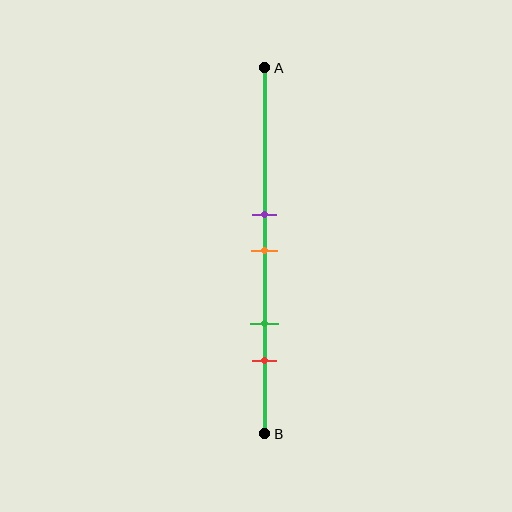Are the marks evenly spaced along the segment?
No, the marks are not evenly spaced.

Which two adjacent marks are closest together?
The purple and orange marks are the closest adjacent pair.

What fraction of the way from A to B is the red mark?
The red mark is approximately 80% (0.8) of the way from A to B.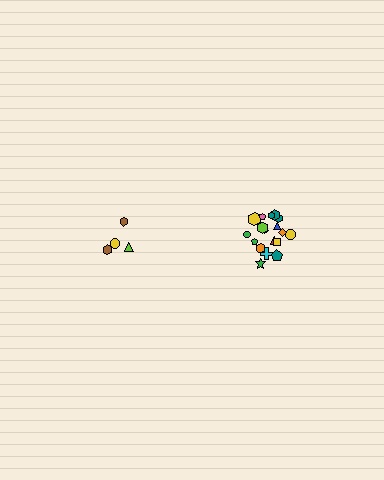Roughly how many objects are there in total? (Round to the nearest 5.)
Roughly 20 objects in total.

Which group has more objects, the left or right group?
The right group.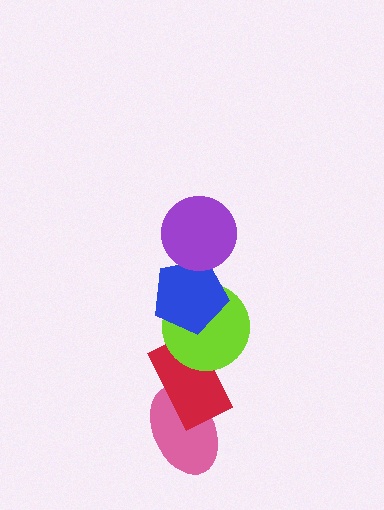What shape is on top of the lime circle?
The blue pentagon is on top of the lime circle.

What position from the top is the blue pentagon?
The blue pentagon is 2nd from the top.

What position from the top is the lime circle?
The lime circle is 3rd from the top.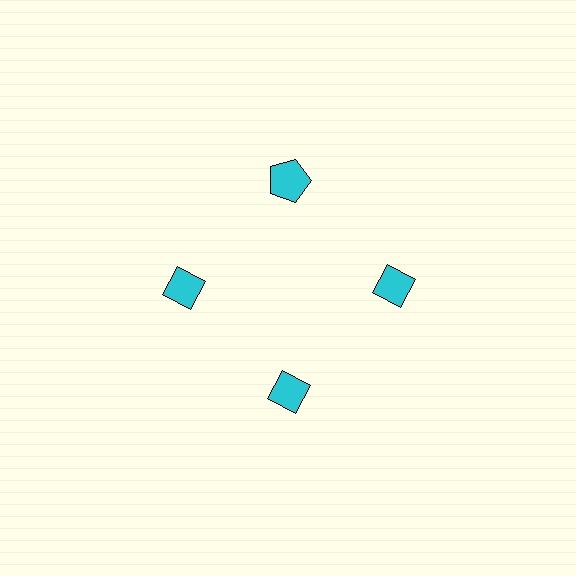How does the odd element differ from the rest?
It has a different shape: pentagon instead of diamond.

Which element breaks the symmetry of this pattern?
The cyan pentagon at roughly the 12 o'clock position breaks the symmetry. All other shapes are cyan diamonds.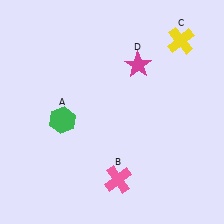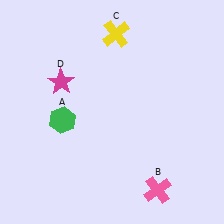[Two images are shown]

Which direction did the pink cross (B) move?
The pink cross (B) moved right.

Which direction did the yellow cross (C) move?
The yellow cross (C) moved left.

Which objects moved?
The objects that moved are: the pink cross (B), the yellow cross (C), the magenta star (D).